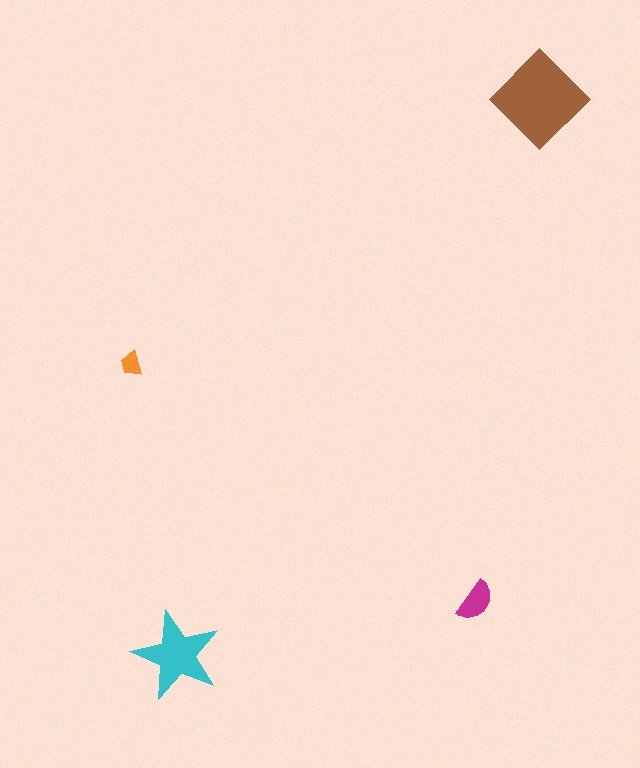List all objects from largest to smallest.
The brown diamond, the cyan star, the magenta semicircle, the orange trapezoid.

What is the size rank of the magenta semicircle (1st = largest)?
3rd.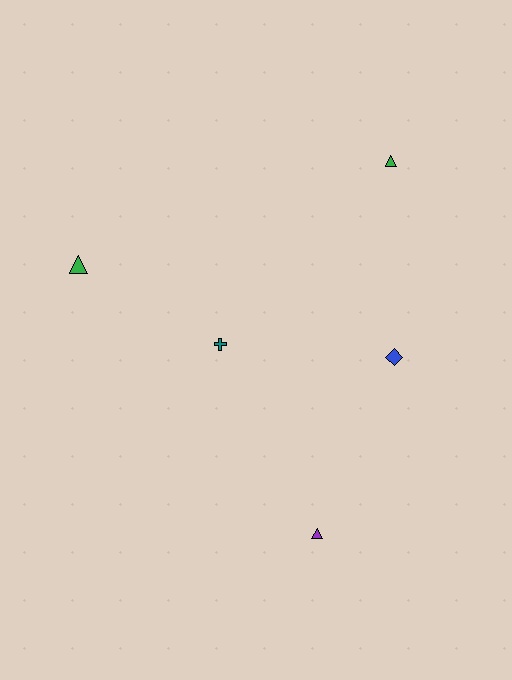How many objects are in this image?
There are 5 objects.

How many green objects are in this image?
There are 2 green objects.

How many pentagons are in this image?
There are no pentagons.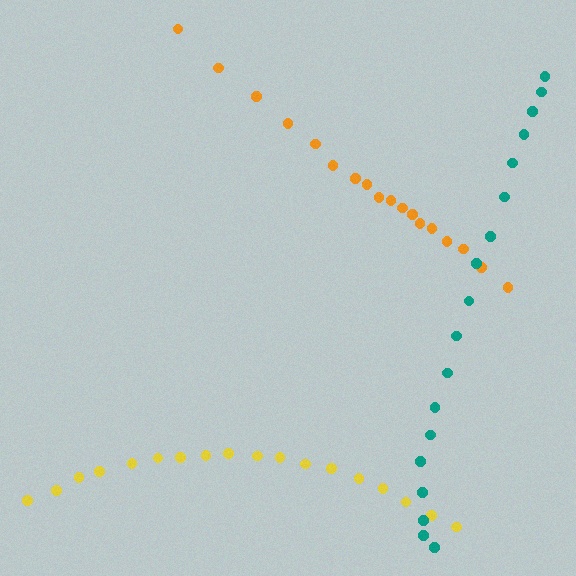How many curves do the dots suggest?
There are 3 distinct paths.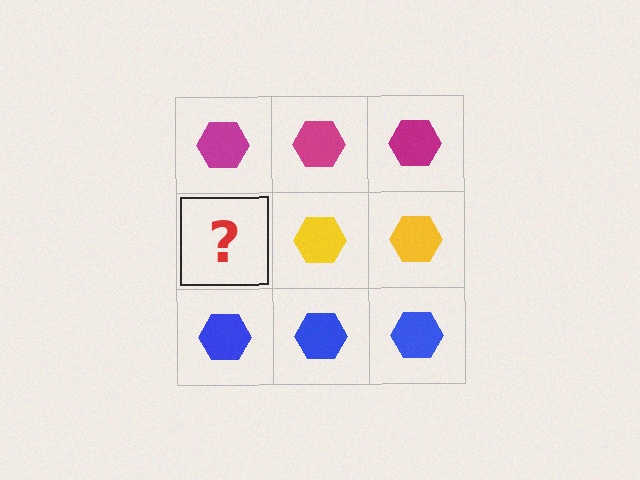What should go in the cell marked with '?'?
The missing cell should contain a yellow hexagon.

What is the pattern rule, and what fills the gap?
The rule is that each row has a consistent color. The gap should be filled with a yellow hexagon.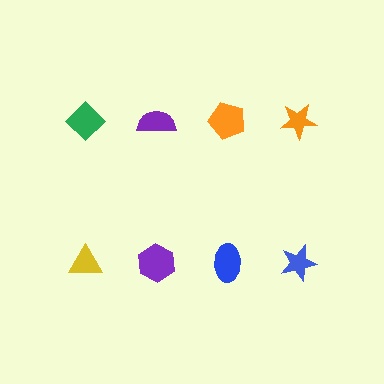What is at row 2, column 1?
A yellow triangle.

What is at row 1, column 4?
An orange star.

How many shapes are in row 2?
4 shapes.